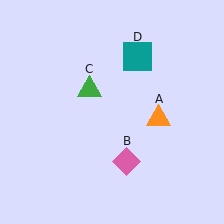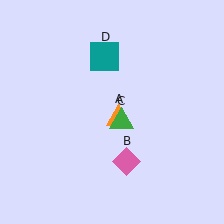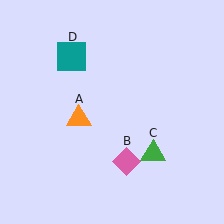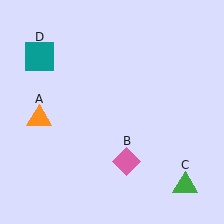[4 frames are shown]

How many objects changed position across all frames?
3 objects changed position: orange triangle (object A), green triangle (object C), teal square (object D).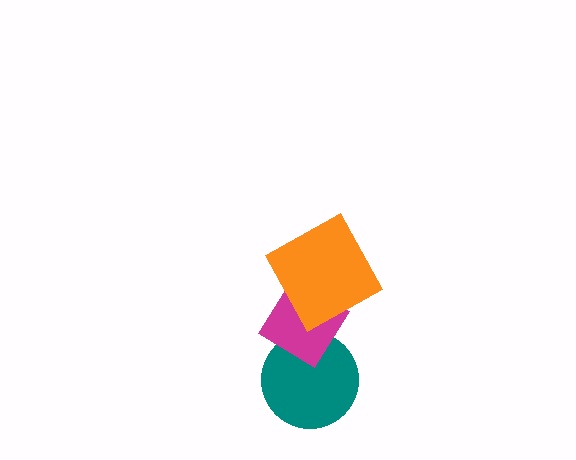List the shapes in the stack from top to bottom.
From top to bottom: the orange square, the magenta diamond, the teal circle.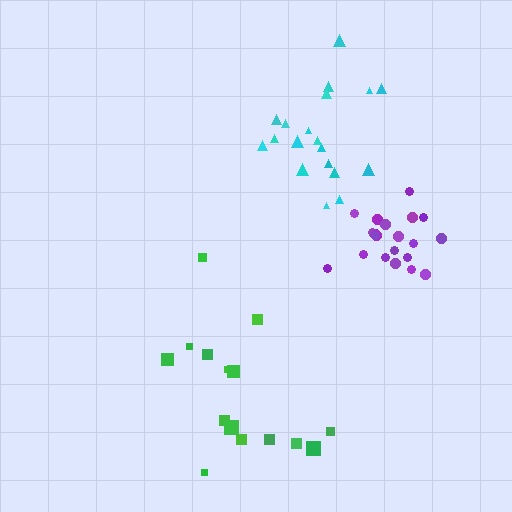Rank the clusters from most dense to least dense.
purple, cyan, green.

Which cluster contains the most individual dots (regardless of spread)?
Purple (21).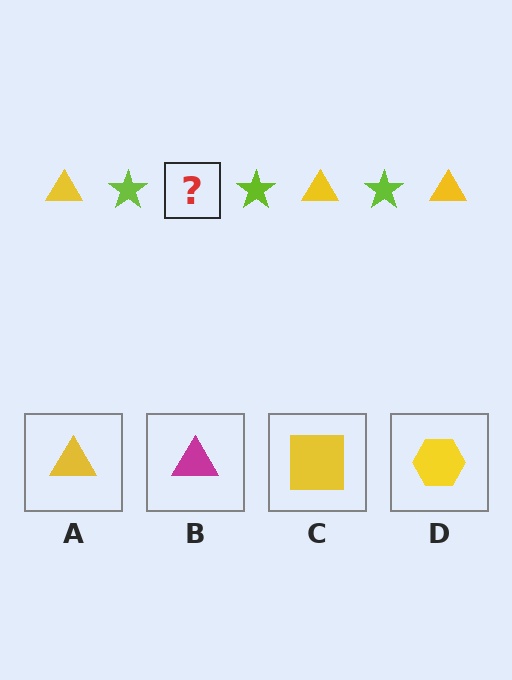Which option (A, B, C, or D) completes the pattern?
A.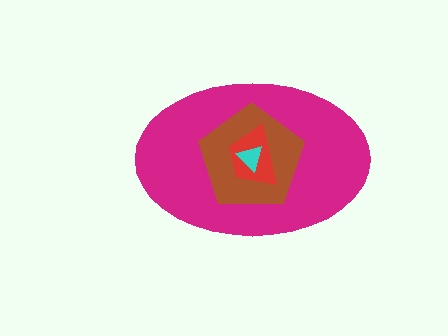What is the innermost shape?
The cyan triangle.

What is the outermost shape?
The magenta ellipse.